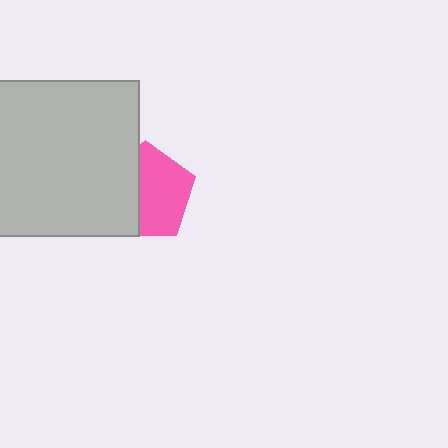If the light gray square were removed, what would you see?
You would see the complete pink pentagon.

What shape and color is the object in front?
The object in front is a light gray square.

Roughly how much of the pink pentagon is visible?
About half of it is visible (roughly 58%).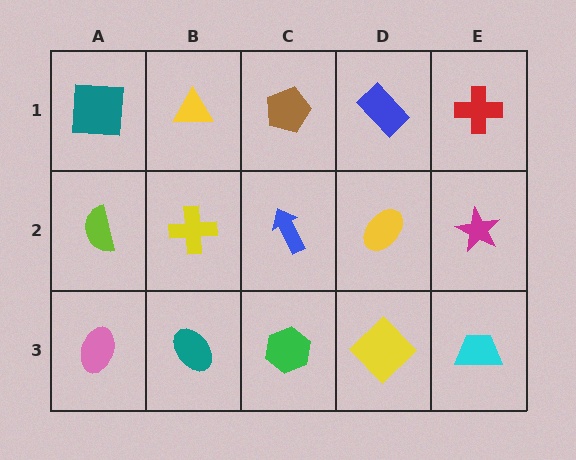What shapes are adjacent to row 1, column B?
A yellow cross (row 2, column B), a teal square (row 1, column A), a brown pentagon (row 1, column C).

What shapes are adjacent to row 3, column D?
A yellow ellipse (row 2, column D), a green hexagon (row 3, column C), a cyan trapezoid (row 3, column E).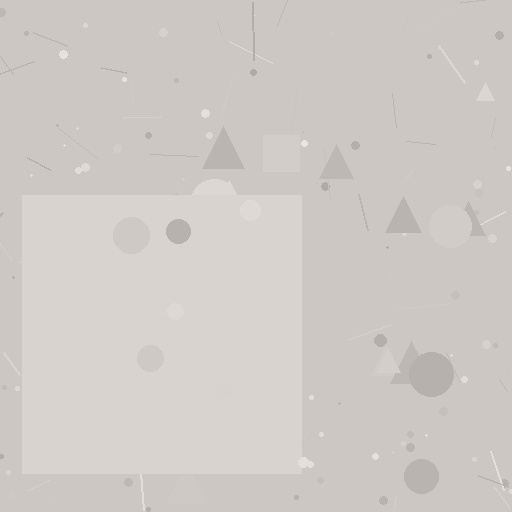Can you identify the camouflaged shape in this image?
The camouflaged shape is a square.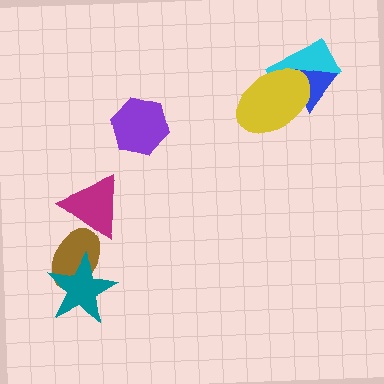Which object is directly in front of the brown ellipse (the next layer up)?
The teal star is directly in front of the brown ellipse.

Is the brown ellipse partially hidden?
Yes, it is partially covered by another shape.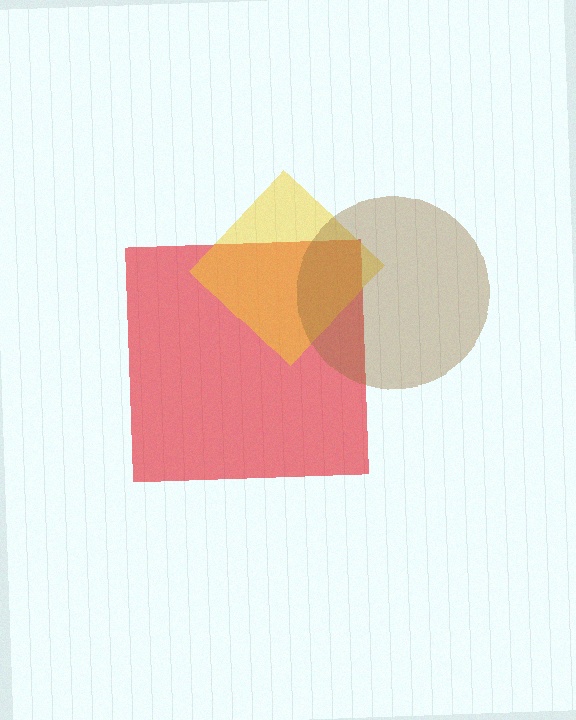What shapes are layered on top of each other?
The layered shapes are: a red square, a yellow diamond, a brown circle.